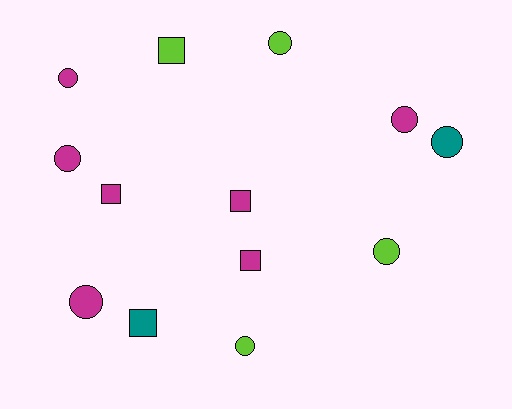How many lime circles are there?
There are 3 lime circles.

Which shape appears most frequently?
Circle, with 8 objects.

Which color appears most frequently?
Magenta, with 7 objects.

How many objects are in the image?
There are 13 objects.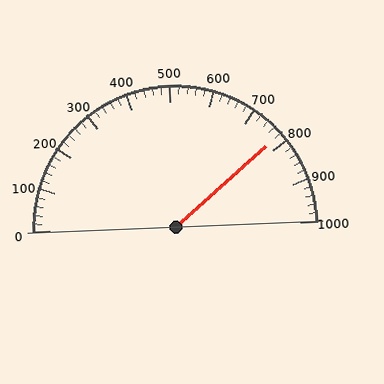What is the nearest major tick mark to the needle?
The nearest major tick mark is 800.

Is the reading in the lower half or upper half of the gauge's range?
The reading is in the upper half of the range (0 to 1000).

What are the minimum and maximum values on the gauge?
The gauge ranges from 0 to 1000.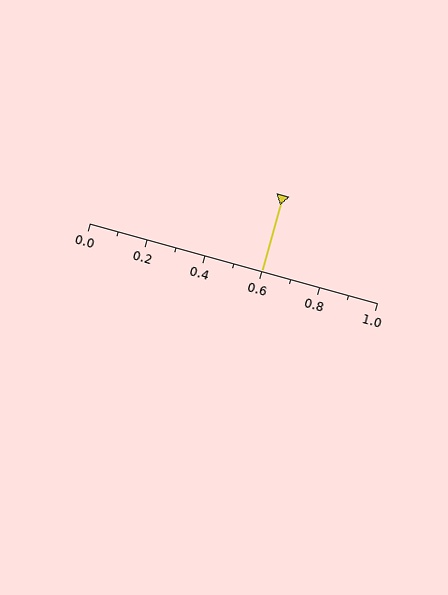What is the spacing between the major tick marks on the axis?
The major ticks are spaced 0.2 apart.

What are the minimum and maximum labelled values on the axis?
The axis runs from 0.0 to 1.0.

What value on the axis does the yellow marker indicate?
The marker indicates approximately 0.6.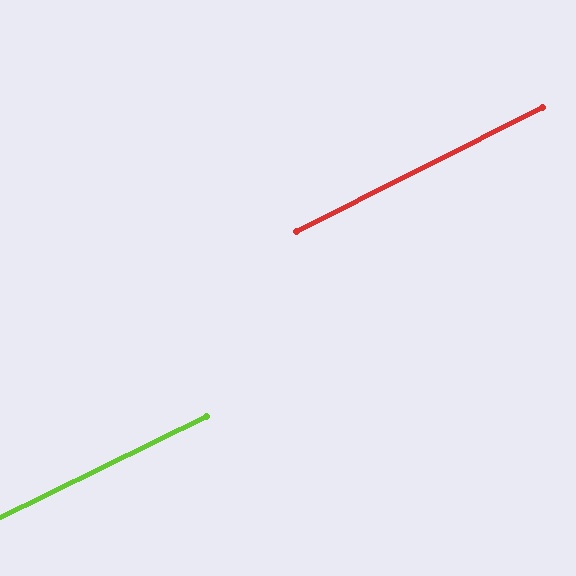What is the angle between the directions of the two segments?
Approximately 1 degree.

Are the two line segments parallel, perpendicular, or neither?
Parallel — their directions differ by only 0.7°.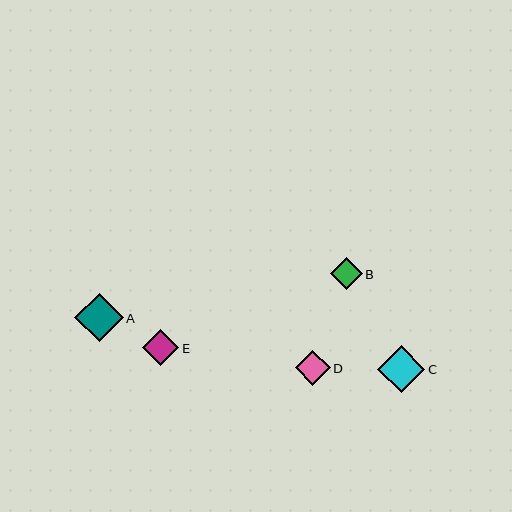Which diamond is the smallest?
Diamond B is the smallest with a size of approximately 32 pixels.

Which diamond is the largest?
Diamond A is the largest with a size of approximately 48 pixels.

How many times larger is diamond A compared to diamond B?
Diamond A is approximately 1.5 times the size of diamond B.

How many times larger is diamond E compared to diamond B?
Diamond E is approximately 1.1 times the size of diamond B.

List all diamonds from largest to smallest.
From largest to smallest: A, C, E, D, B.